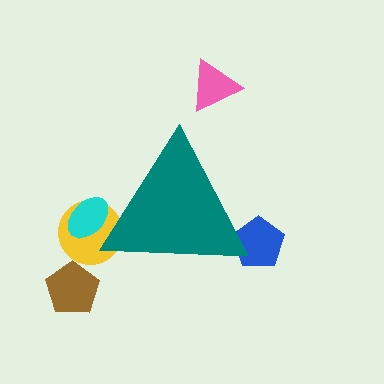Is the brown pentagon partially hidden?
No, the brown pentagon is fully visible.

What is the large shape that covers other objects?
A teal triangle.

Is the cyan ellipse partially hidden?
Yes, the cyan ellipse is partially hidden behind the teal triangle.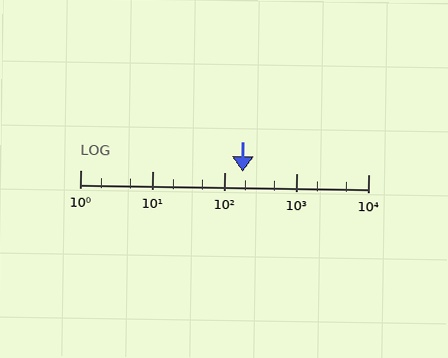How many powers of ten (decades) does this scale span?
The scale spans 4 decades, from 1 to 10000.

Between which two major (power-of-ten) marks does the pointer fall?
The pointer is between 100 and 1000.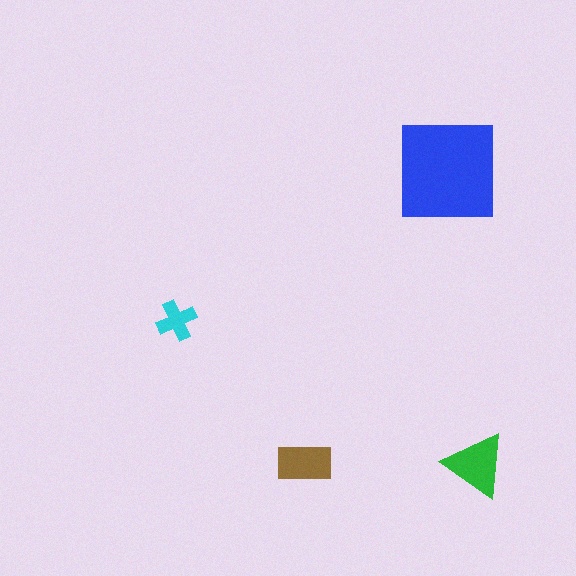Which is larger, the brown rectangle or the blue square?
The blue square.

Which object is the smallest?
The cyan cross.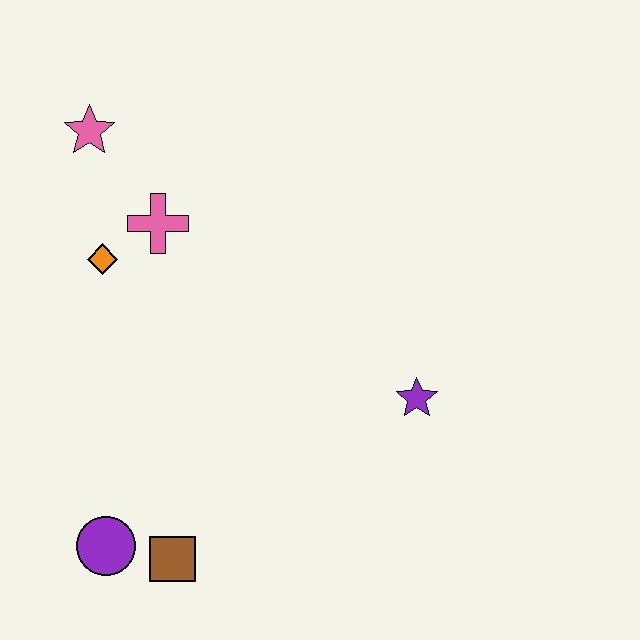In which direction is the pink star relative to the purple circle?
The pink star is above the purple circle.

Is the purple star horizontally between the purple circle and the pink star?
No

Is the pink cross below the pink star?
Yes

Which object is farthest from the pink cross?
The brown square is farthest from the pink cross.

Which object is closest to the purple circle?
The brown square is closest to the purple circle.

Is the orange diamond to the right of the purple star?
No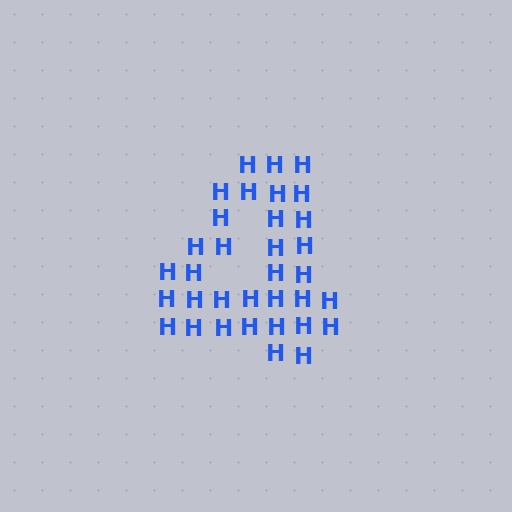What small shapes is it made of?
It is made of small letter H's.